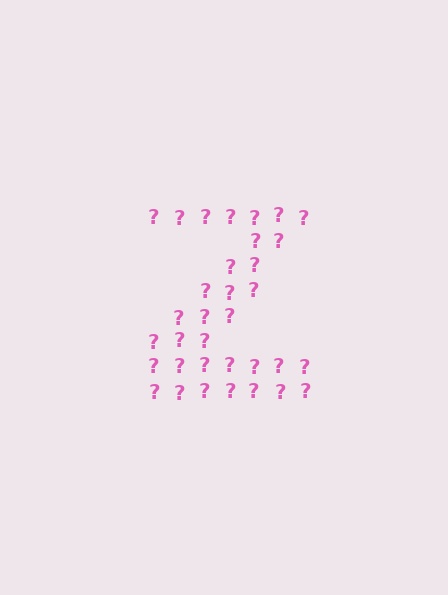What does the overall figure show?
The overall figure shows the letter Z.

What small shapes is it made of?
It is made of small question marks.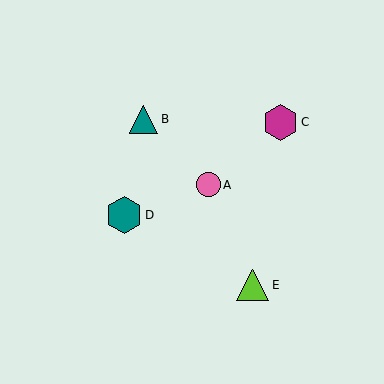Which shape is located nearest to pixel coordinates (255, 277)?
The lime triangle (labeled E) at (253, 285) is nearest to that location.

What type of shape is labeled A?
Shape A is a pink circle.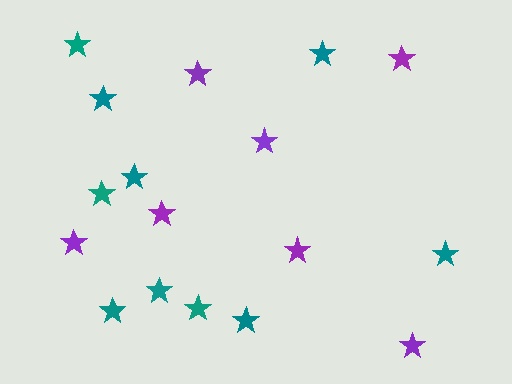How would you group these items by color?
There are 2 groups: one group of purple stars (7) and one group of teal stars (10).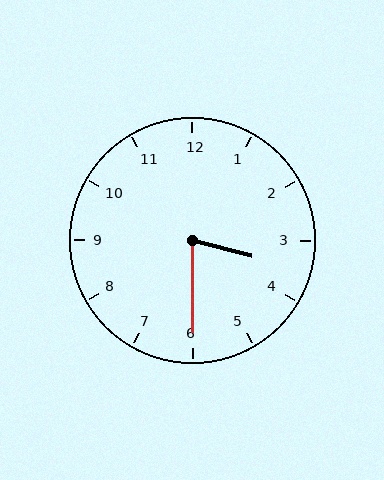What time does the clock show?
3:30.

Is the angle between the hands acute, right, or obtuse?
It is acute.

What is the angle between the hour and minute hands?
Approximately 75 degrees.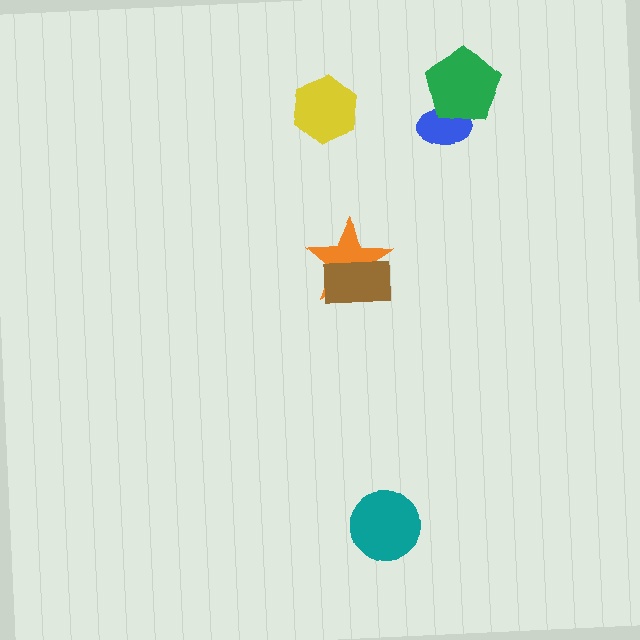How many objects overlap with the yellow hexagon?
0 objects overlap with the yellow hexagon.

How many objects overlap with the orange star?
1 object overlaps with the orange star.